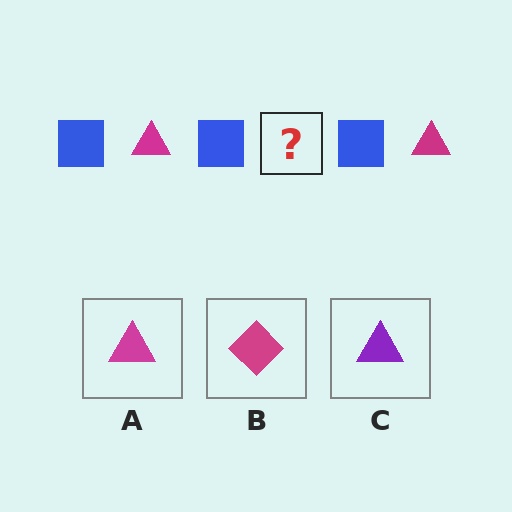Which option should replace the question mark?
Option A.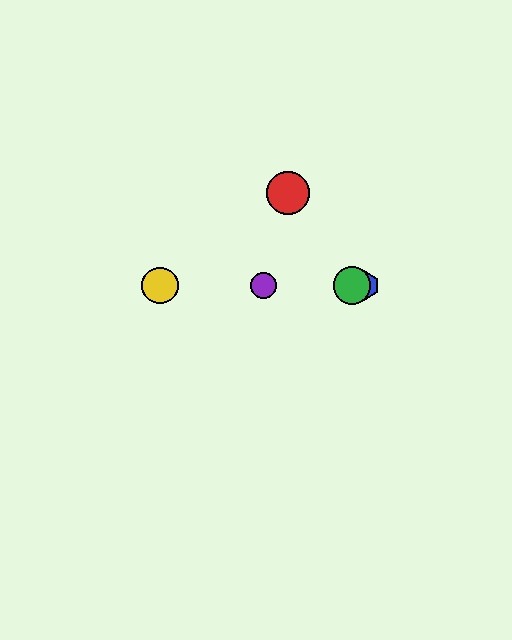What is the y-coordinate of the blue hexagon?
The blue hexagon is at y≈285.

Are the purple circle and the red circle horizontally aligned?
No, the purple circle is at y≈285 and the red circle is at y≈193.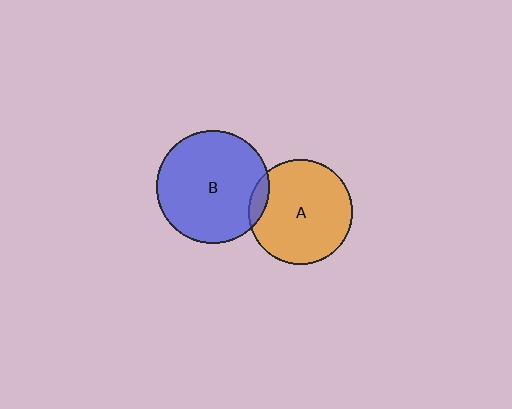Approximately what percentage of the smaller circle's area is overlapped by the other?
Approximately 10%.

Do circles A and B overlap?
Yes.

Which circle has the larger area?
Circle B (blue).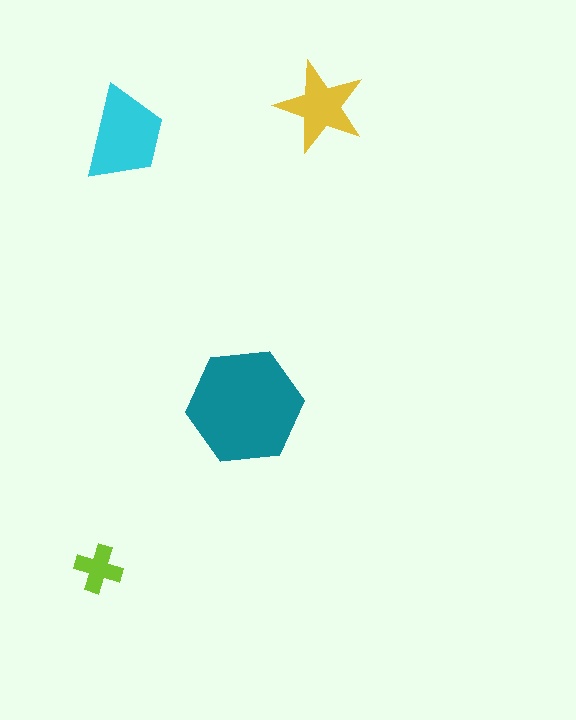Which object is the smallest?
The lime cross.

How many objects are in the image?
There are 4 objects in the image.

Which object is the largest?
The teal hexagon.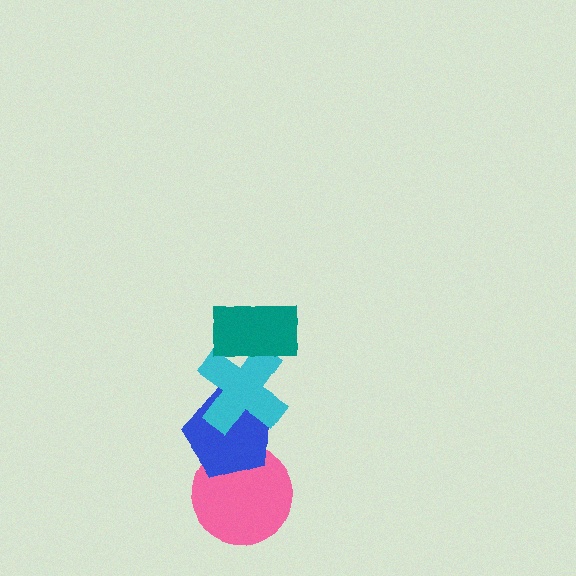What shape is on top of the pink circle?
The blue pentagon is on top of the pink circle.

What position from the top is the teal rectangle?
The teal rectangle is 1st from the top.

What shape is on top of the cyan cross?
The teal rectangle is on top of the cyan cross.